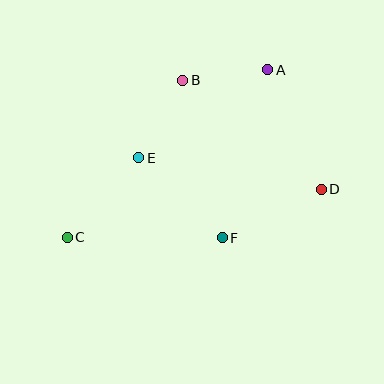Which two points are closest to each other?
Points A and B are closest to each other.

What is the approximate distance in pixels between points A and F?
The distance between A and F is approximately 174 pixels.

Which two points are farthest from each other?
Points A and C are farthest from each other.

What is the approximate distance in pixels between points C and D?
The distance between C and D is approximately 258 pixels.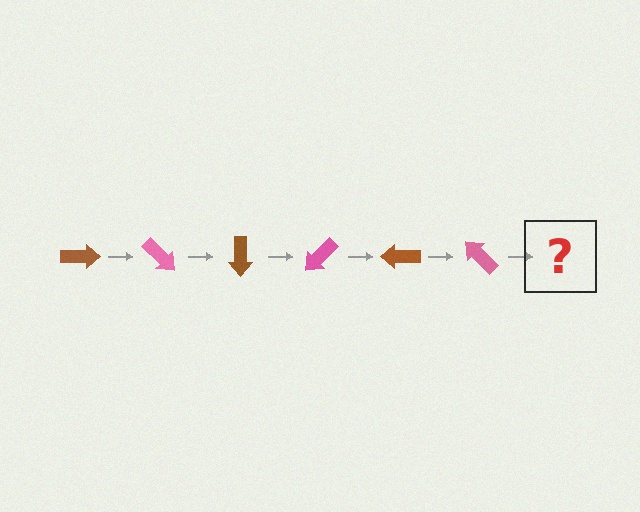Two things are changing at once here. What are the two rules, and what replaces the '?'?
The two rules are that it rotates 45 degrees each step and the color cycles through brown and pink. The '?' should be a brown arrow, rotated 270 degrees from the start.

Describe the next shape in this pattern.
It should be a brown arrow, rotated 270 degrees from the start.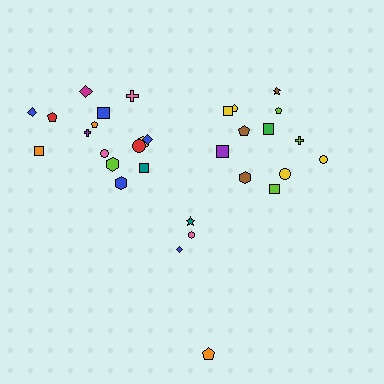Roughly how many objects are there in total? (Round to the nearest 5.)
Roughly 30 objects in total.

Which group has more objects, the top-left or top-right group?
The top-left group.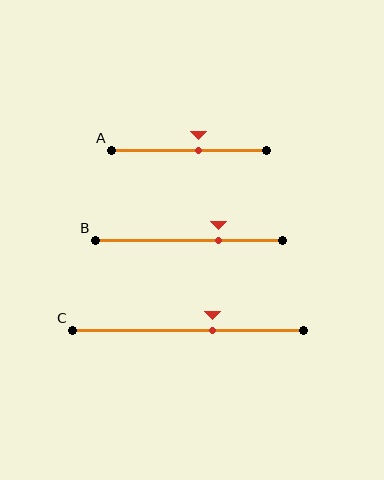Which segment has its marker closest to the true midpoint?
Segment A has its marker closest to the true midpoint.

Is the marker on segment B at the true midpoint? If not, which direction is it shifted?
No, the marker on segment B is shifted to the right by about 16% of the segment length.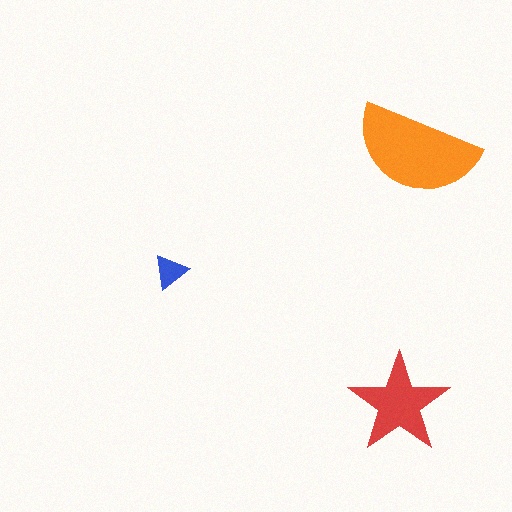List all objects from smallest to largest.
The blue triangle, the red star, the orange semicircle.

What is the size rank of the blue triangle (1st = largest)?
3rd.